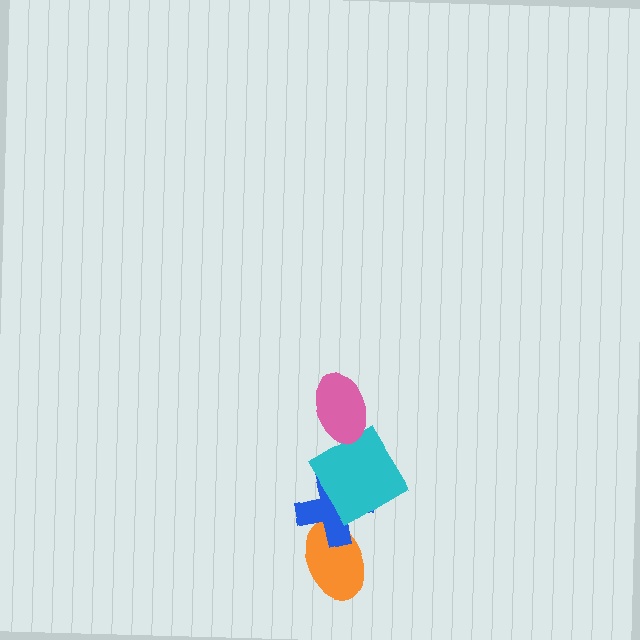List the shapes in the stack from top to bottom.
From top to bottom: the pink ellipse, the cyan diamond, the blue cross, the orange ellipse.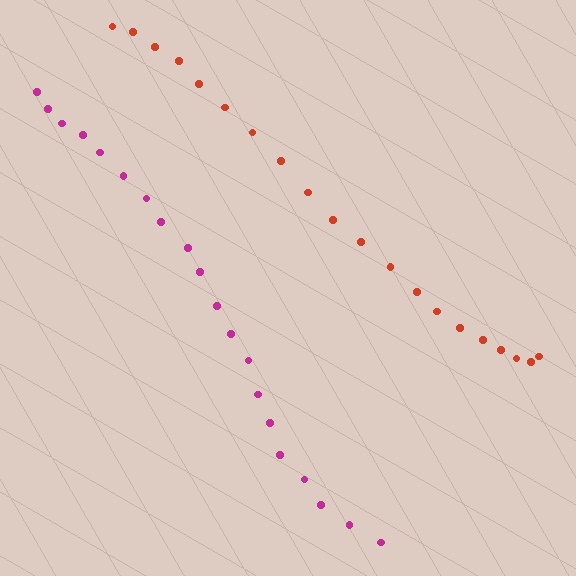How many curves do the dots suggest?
There are 2 distinct paths.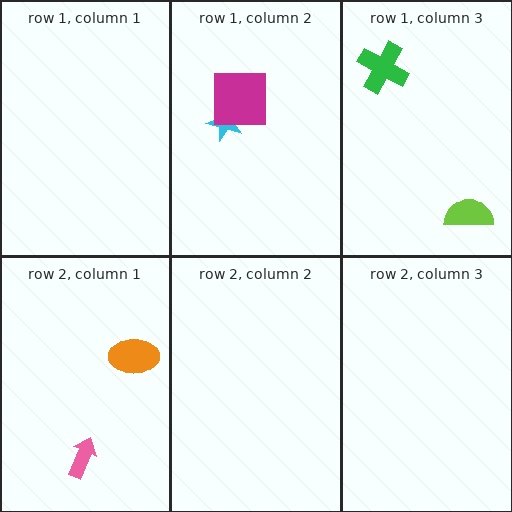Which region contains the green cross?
The row 1, column 3 region.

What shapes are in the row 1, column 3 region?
The green cross, the lime semicircle.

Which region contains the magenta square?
The row 1, column 2 region.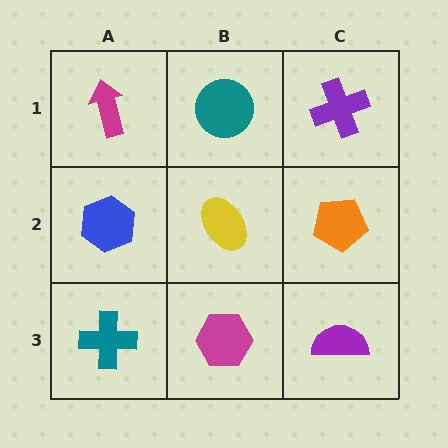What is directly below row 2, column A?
A teal cross.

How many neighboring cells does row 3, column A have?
2.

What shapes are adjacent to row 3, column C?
An orange pentagon (row 2, column C), a magenta hexagon (row 3, column B).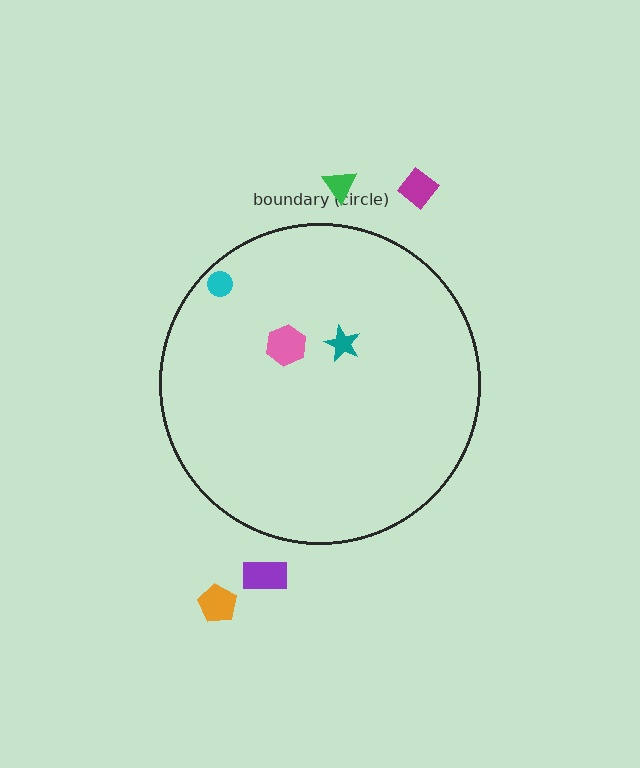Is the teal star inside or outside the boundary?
Inside.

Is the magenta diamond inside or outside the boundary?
Outside.